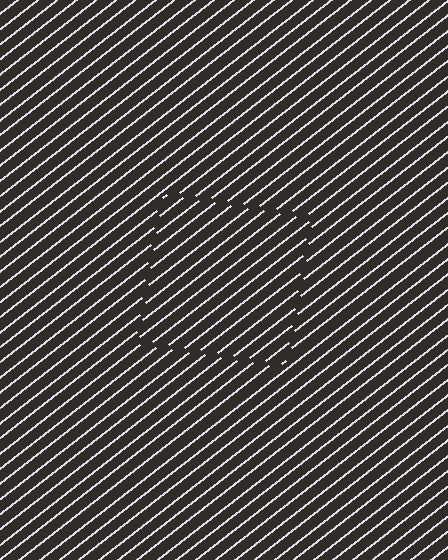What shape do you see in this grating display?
An illusory square. The interior of the shape contains the same grating, shifted by half a period — the contour is defined by the phase discontinuity where line-ends from the inner and outer gratings abut.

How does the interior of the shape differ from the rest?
The interior of the shape contains the same grating, shifted by half a period — the contour is defined by the phase discontinuity where line-ends from the inner and outer gratings abut.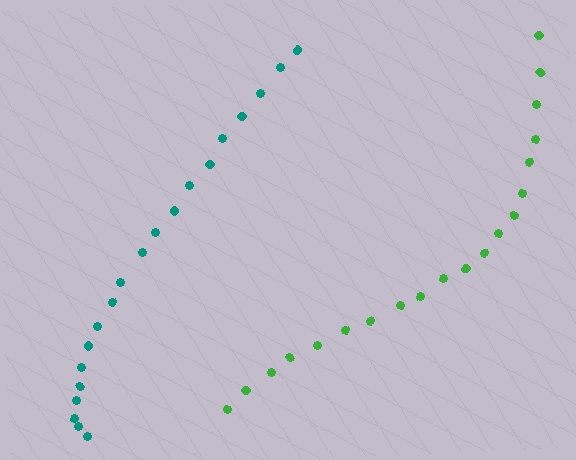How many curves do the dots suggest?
There are 2 distinct paths.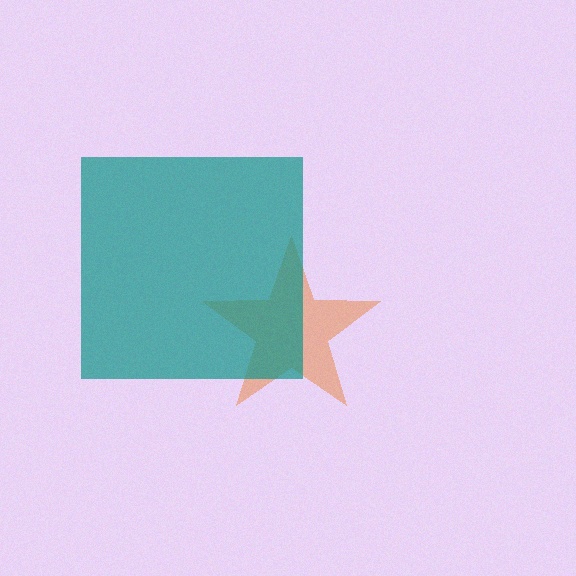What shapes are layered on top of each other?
The layered shapes are: an orange star, a teal square.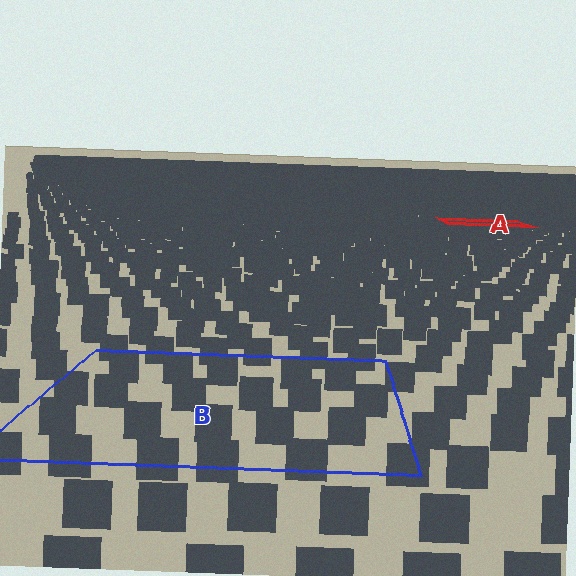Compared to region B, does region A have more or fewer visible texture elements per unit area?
Region A has more texture elements per unit area — they are packed more densely because it is farther away.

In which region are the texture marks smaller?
The texture marks are smaller in region A, because it is farther away.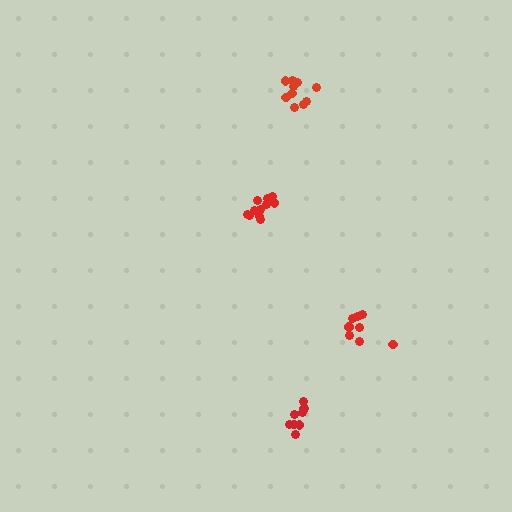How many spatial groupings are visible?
There are 4 spatial groupings.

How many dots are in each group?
Group 1: 11 dots, Group 2: 9 dots, Group 3: 8 dots, Group 4: 11 dots (39 total).